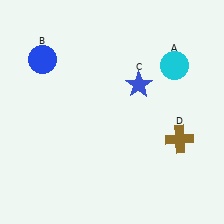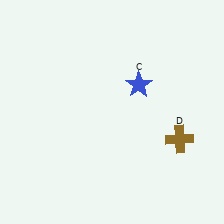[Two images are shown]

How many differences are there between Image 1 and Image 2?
There are 2 differences between the two images.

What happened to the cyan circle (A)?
The cyan circle (A) was removed in Image 2. It was in the top-right area of Image 1.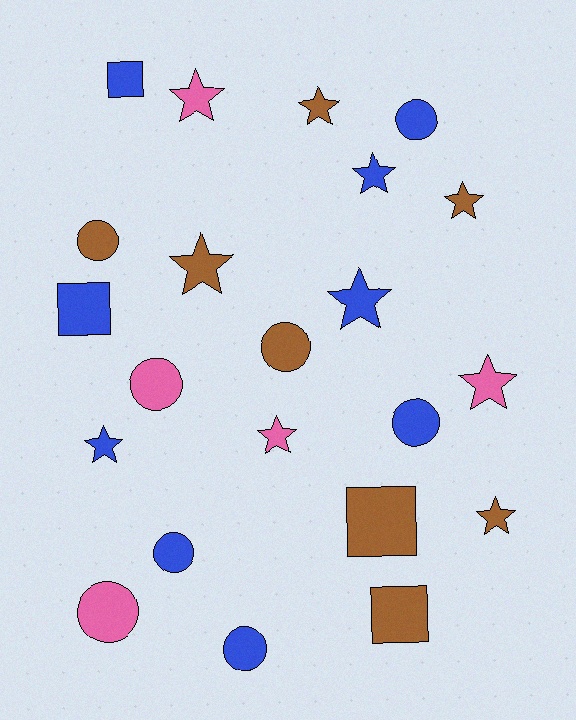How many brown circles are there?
There are 2 brown circles.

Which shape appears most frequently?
Star, with 10 objects.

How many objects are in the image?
There are 22 objects.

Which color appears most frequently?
Blue, with 9 objects.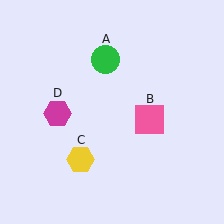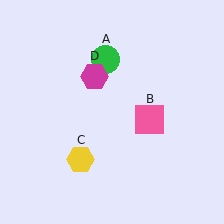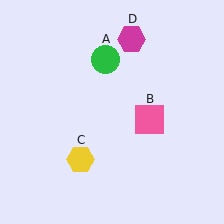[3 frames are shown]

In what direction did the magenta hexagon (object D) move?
The magenta hexagon (object D) moved up and to the right.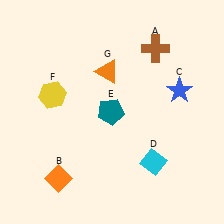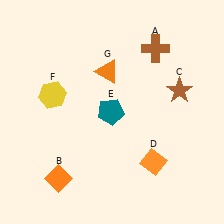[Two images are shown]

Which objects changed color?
C changed from blue to brown. D changed from cyan to orange.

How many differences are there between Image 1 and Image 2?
There are 2 differences between the two images.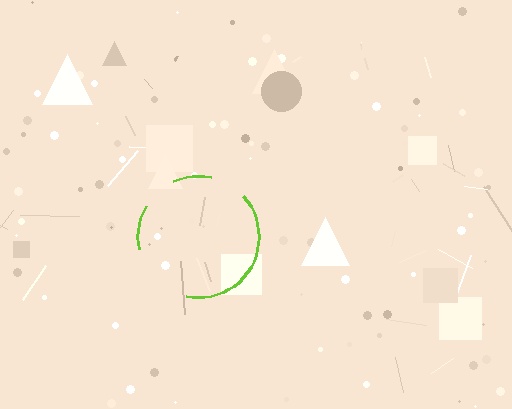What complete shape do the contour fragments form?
The contour fragments form a circle.